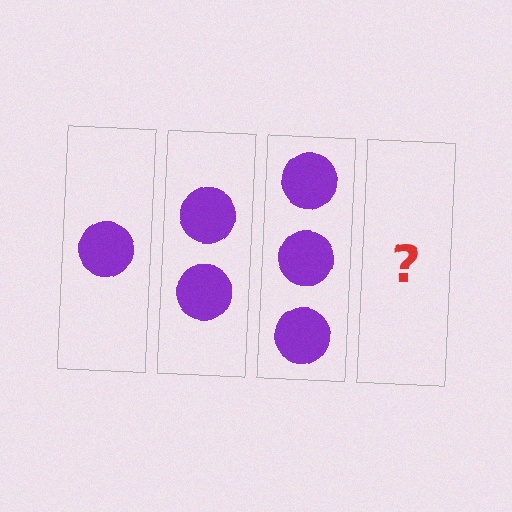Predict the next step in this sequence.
The next step is 4 circles.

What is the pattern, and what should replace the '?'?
The pattern is that each step adds one more circle. The '?' should be 4 circles.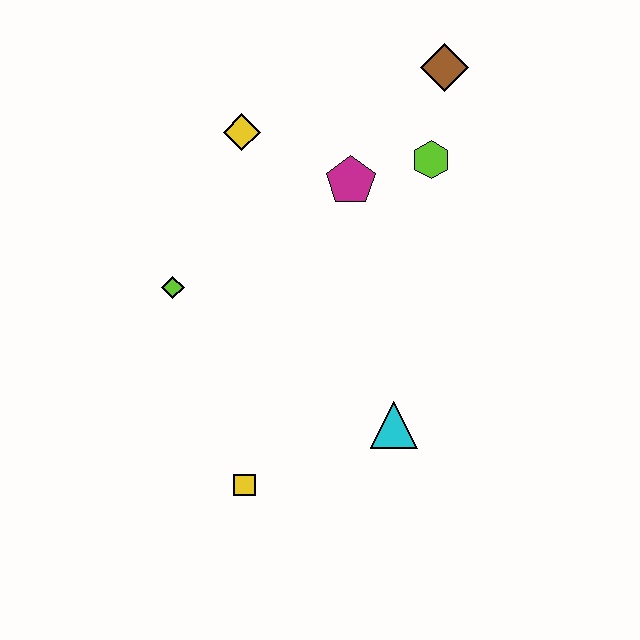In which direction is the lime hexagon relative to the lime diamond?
The lime hexagon is to the right of the lime diamond.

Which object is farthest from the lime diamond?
The brown diamond is farthest from the lime diamond.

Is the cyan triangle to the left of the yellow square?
No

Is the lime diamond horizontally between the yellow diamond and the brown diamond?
No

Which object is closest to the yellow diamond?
The magenta pentagon is closest to the yellow diamond.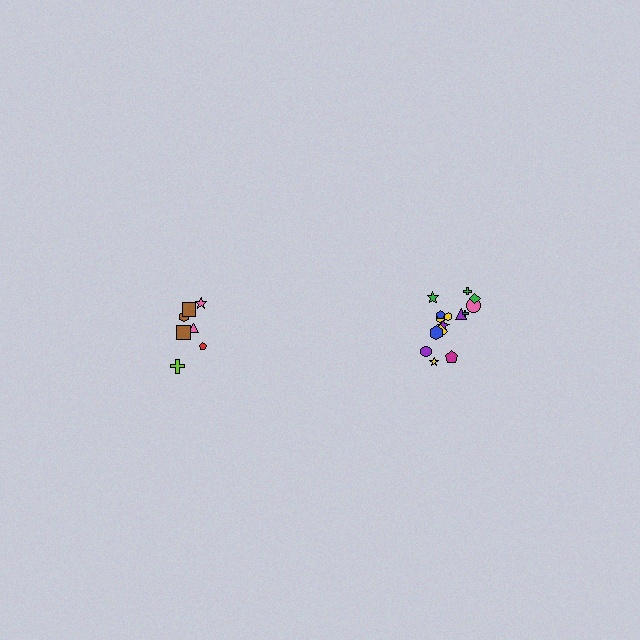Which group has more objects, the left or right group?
The right group.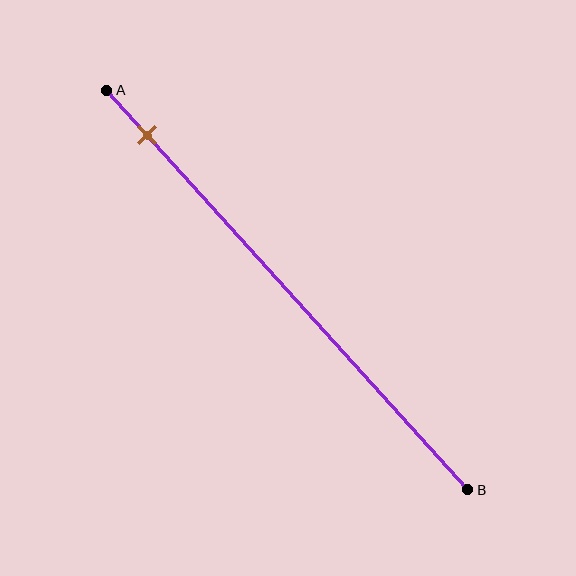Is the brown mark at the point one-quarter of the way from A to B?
No, the mark is at about 10% from A, not at the 25% one-quarter point.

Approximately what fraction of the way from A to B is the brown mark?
The brown mark is approximately 10% of the way from A to B.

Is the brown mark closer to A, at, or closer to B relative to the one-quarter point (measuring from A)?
The brown mark is closer to point A than the one-quarter point of segment AB.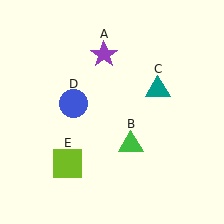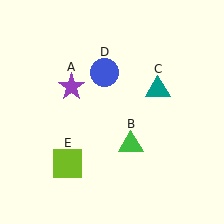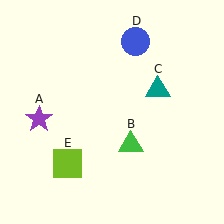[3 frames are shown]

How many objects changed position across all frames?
2 objects changed position: purple star (object A), blue circle (object D).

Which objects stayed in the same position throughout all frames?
Green triangle (object B) and teal triangle (object C) and lime square (object E) remained stationary.